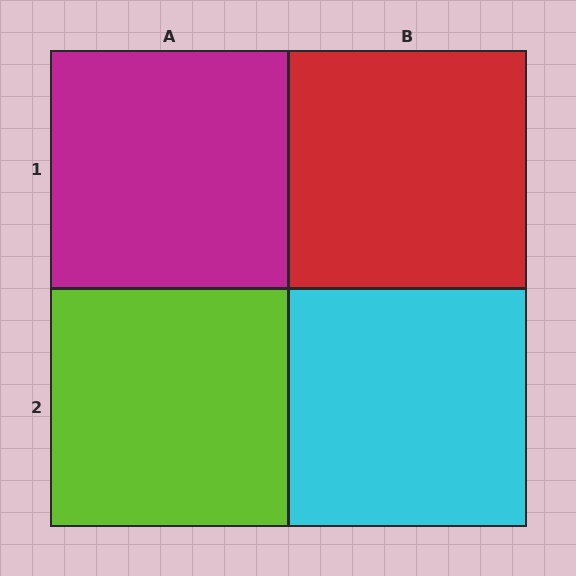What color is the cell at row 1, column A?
Magenta.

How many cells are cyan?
1 cell is cyan.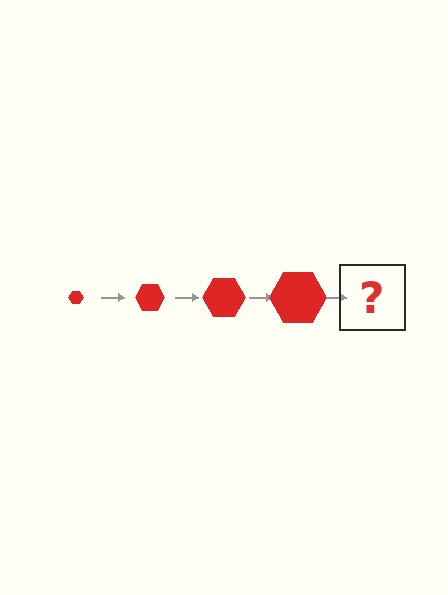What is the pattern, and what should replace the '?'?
The pattern is that the hexagon gets progressively larger each step. The '?' should be a red hexagon, larger than the previous one.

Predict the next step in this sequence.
The next step is a red hexagon, larger than the previous one.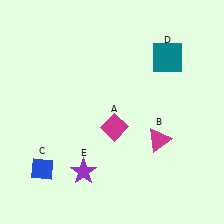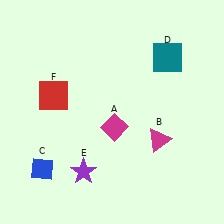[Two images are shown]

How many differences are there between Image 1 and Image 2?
There is 1 difference between the two images.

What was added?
A red square (F) was added in Image 2.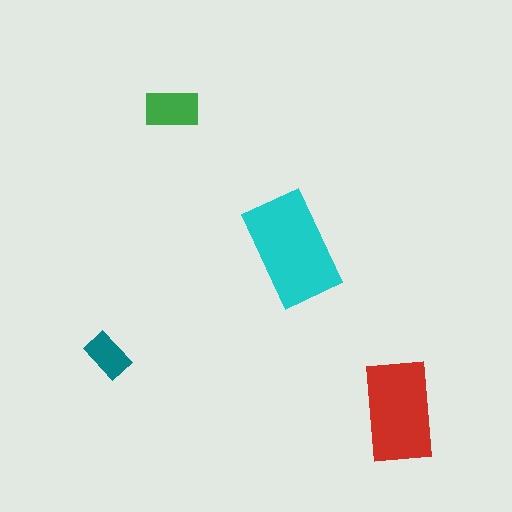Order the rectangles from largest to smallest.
the cyan one, the red one, the green one, the teal one.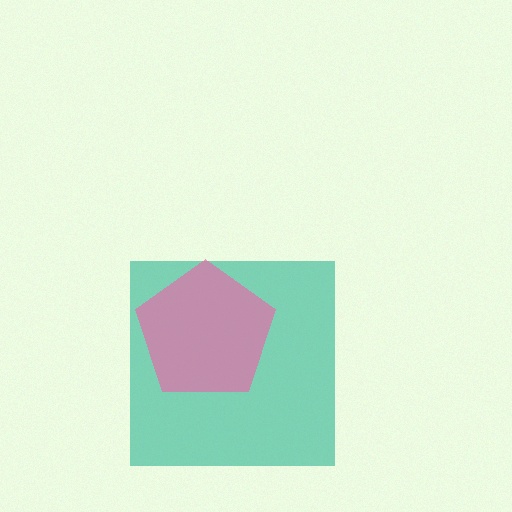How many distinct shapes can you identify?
There are 2 distinct shapes: a teal square, a pink pentagon.